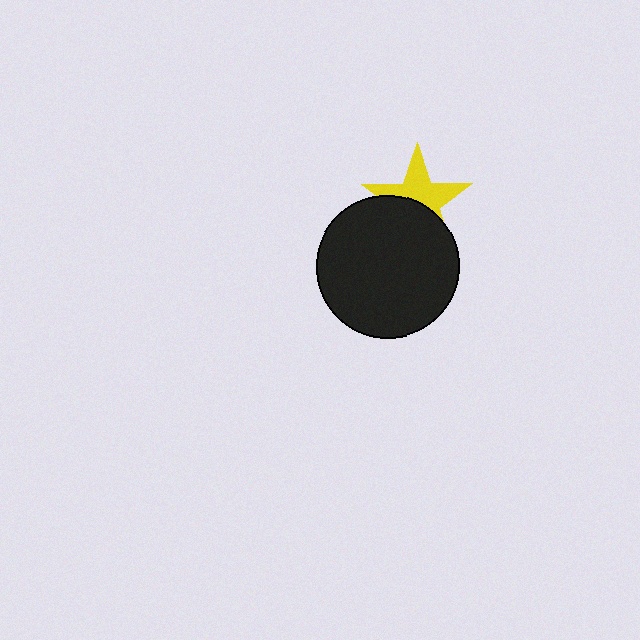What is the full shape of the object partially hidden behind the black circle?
The partially hidden object is a yellow star.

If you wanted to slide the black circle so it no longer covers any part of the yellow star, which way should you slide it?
Slide it down — that is the most direct way to separate the two shapes.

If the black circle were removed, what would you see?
You would see the complete yellow star.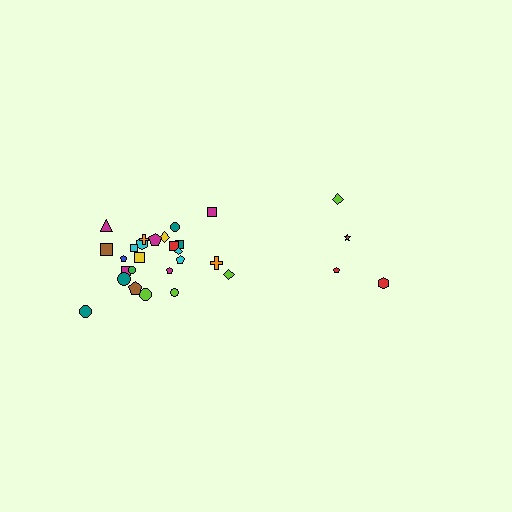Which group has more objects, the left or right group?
The left group.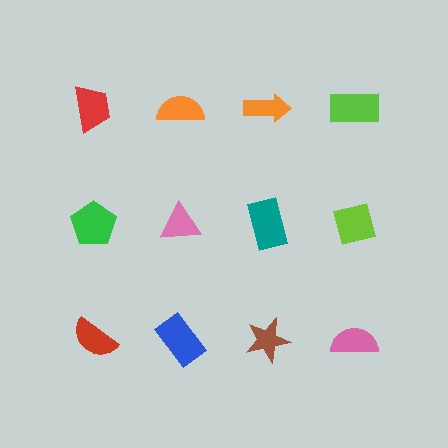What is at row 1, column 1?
A red trapezoid.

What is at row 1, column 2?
An orange semicircle.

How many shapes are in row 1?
4 shapes.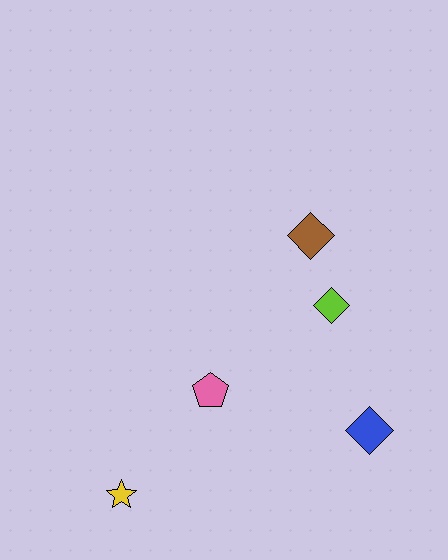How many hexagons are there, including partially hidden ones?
There are no hexagons.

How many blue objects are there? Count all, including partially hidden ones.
There is 1 blue object.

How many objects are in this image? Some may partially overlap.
There are 5 objects.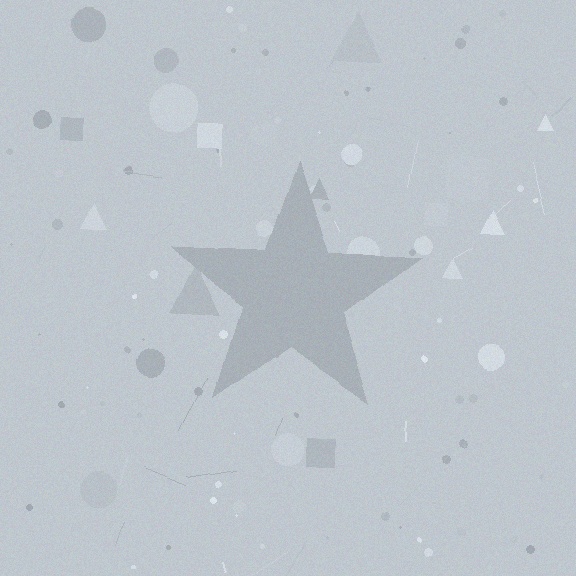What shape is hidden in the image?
A star is hidden in the image.